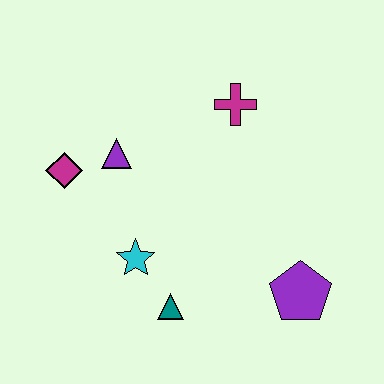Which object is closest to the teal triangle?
The cyan star is closest to the teal triangle.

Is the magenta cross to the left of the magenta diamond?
No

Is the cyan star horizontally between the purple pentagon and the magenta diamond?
Yes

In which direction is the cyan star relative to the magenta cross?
The cyan star is below the magenta cross.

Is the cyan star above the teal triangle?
Yes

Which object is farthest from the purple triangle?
The purple pentagon is farthest from the purple triangle.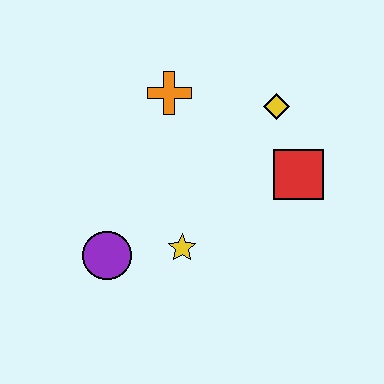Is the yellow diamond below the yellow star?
No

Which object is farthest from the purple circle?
The yellow diamond is farthest from the purple circle.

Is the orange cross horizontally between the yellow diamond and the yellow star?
No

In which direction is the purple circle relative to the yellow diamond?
The purple circle is to the left of the yellow diamond.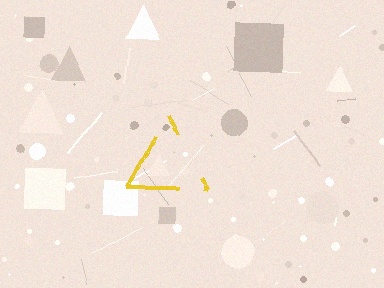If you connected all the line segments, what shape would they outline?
They would outline a triangle.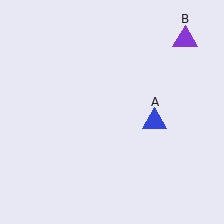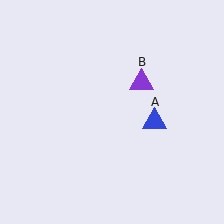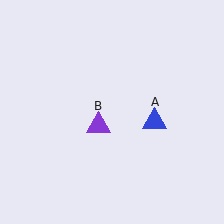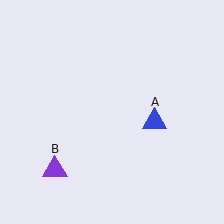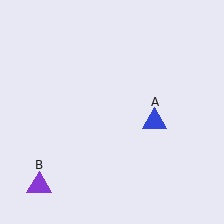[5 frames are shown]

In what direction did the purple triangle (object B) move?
The purple triangle (object B) moved down and to the left.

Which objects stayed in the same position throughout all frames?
Blue triangle (object A) remained stationary.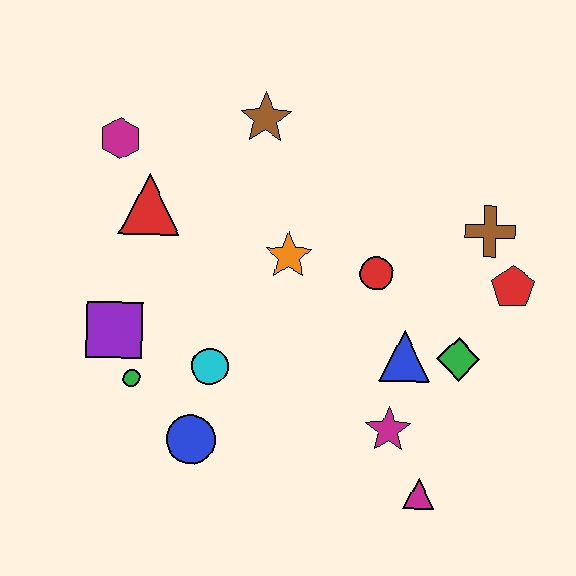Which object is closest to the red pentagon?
The brown cross is closest to the red pentagon.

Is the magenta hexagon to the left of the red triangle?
Yes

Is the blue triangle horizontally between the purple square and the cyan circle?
No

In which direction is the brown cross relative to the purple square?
The brown cross is to the right of the purple square.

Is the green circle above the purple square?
No